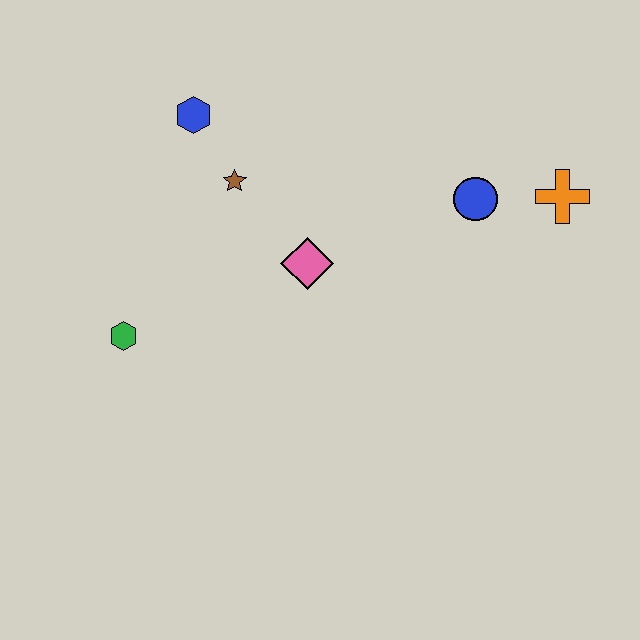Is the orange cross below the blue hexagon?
Yes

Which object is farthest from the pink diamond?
The orange cross is farthest from the pink diamond.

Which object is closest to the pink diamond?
The brown star is closest to the pink diamond.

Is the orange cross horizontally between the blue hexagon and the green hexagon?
No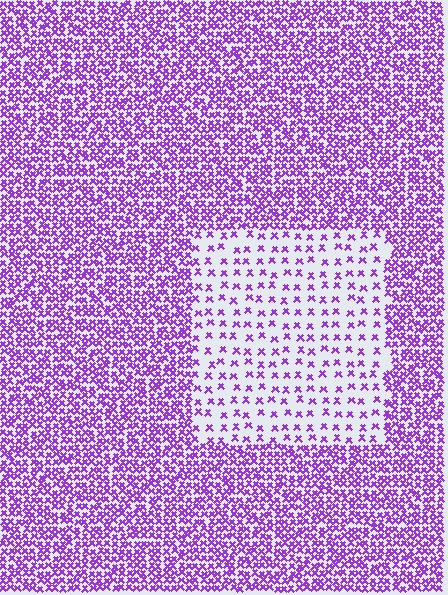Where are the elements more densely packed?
The elements are more densely packed outside the rectangle boundary.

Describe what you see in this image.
The image contains small purple elements arranged at two different densities. A rectangle-shaped region is visible where the elements are less densely packed than the surrounding area.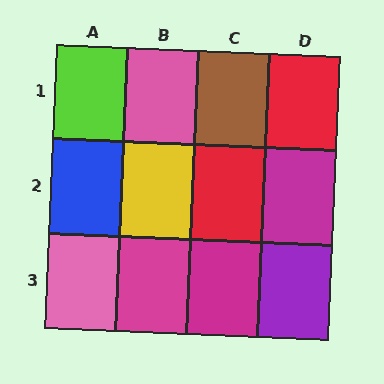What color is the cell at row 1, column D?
Red.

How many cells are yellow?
1 cell is yellow.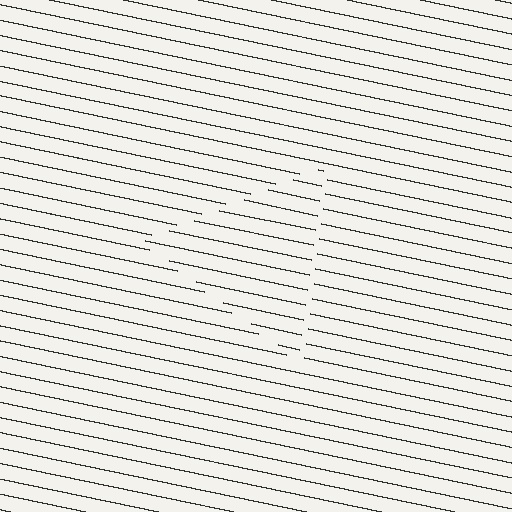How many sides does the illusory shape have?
3 sides — the line-ends trace a triangle.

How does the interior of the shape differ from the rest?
The interior of the shape contains the same grating, shifted by half a period — the contour is defined by the phase discontinuity where line-ends from the inner and outer gratings abut.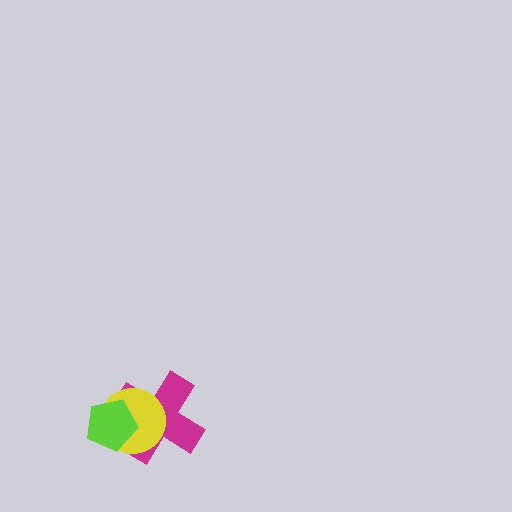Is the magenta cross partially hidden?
Yes, it is partially covered by another shape.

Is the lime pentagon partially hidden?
No, no other shape covers it.